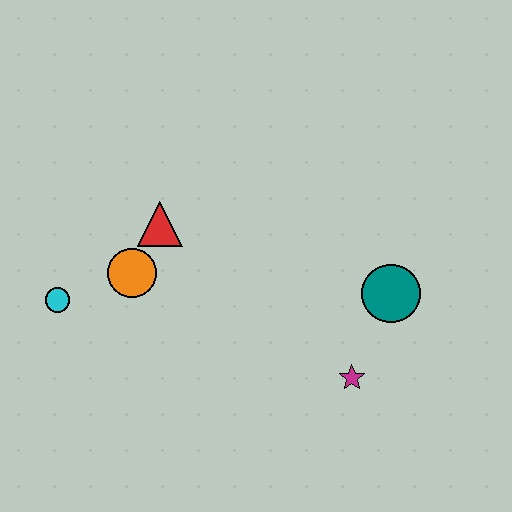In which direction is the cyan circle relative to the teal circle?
The cyan circle is to the left of the teal circle.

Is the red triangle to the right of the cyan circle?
Yes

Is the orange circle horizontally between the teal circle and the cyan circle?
Yes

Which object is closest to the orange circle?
The red triangle is closest to the orange circle.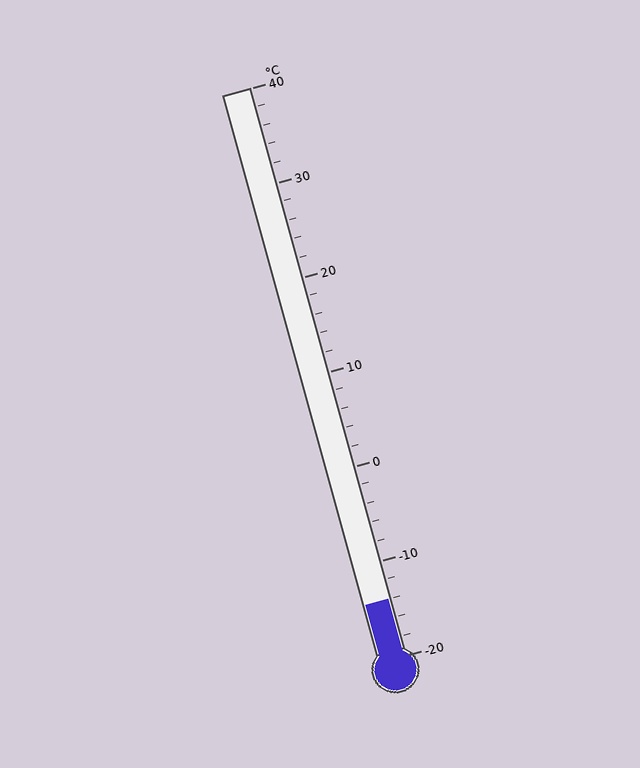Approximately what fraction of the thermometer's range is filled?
The thermometer is filled to approximately 10% of its range.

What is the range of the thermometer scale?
The thermometer scale ranges from -20°C to 40°C.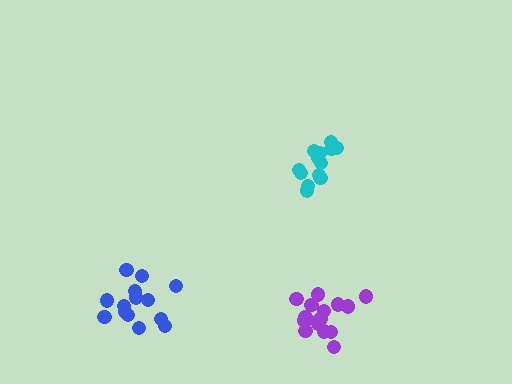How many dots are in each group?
Group 1: 13 dots, Group 2: 14 dots, Group 3: 16 dots (43 total).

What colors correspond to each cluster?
The clusters are colored: cyan, blue, purple.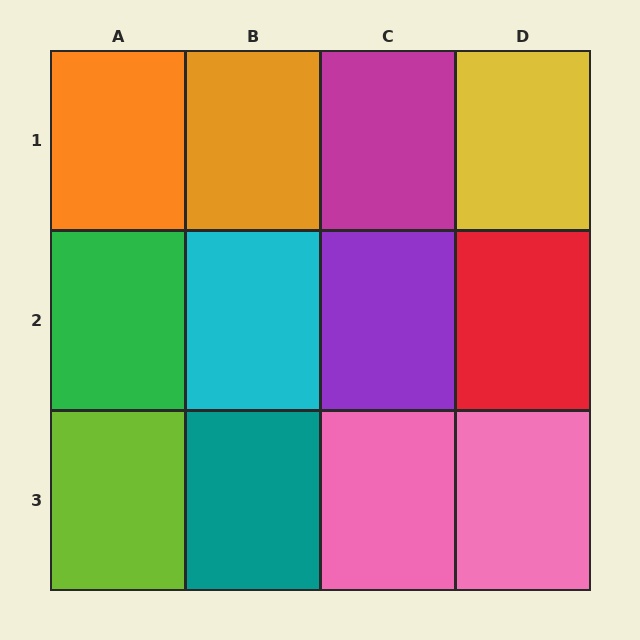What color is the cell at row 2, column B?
Cyan.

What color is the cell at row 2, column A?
Green.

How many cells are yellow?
1 cell is yellow.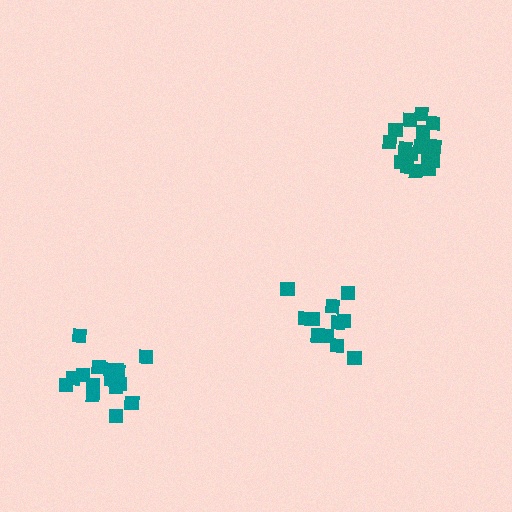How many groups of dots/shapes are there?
There are 3 groups.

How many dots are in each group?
Group 1: 16 dots, Group 2: 16 dots, Group 3: 12 dots (44 total).